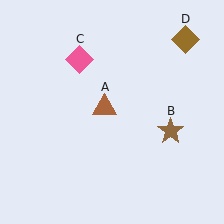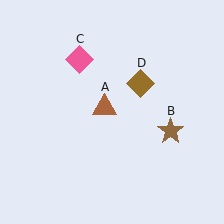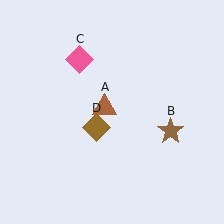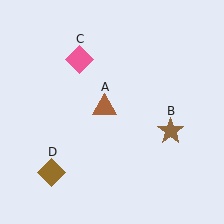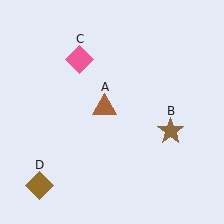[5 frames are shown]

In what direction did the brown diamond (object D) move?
The brown diamond (object D) moved down and to the left.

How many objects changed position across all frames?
1 object changed position: brown diamond (object D).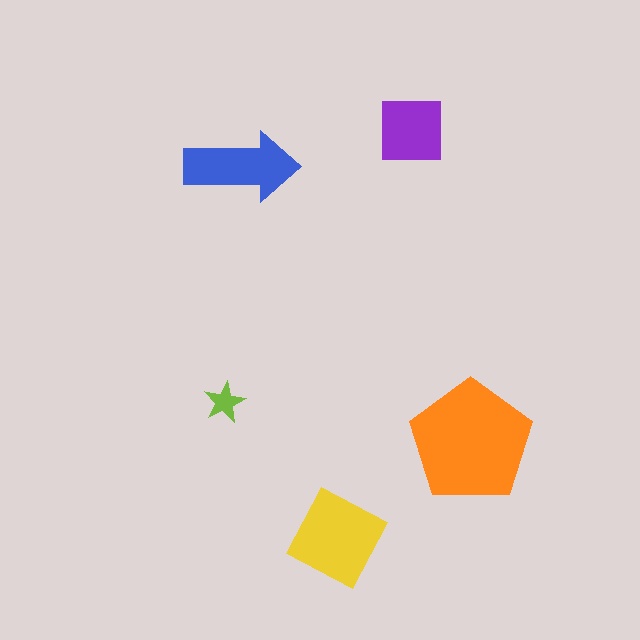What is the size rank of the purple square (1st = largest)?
4th.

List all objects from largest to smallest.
The orange pentagon, the yellow diamond, the blue arrow, the purple square, the lime star.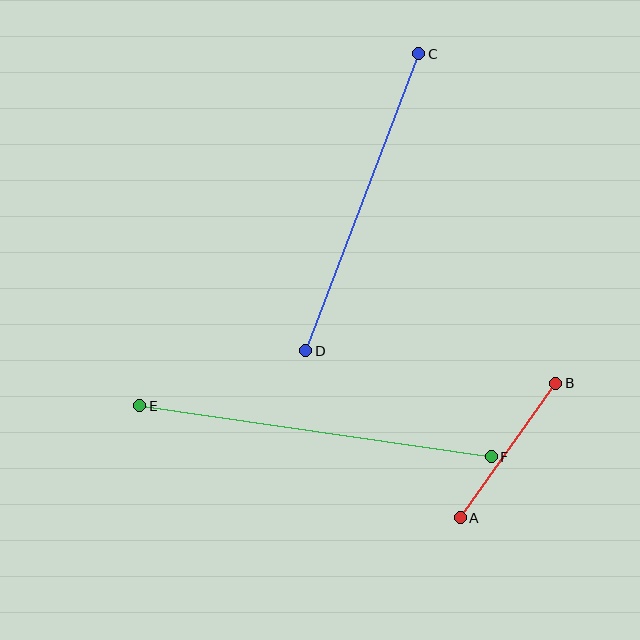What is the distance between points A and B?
The distance is approximately 165 pixels.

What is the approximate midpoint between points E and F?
The midpoint is at approximately (316, 431) pixels.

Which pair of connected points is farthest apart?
Points E and F are farthest apart.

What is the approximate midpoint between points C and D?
The midpoint is at approximately (362, 202) pixels.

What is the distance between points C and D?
The distance is approximately 317 pixels.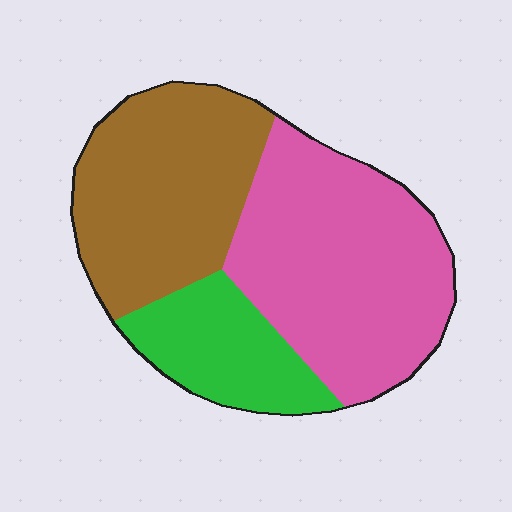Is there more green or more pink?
Pink.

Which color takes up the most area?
Pink, at roughly 45%.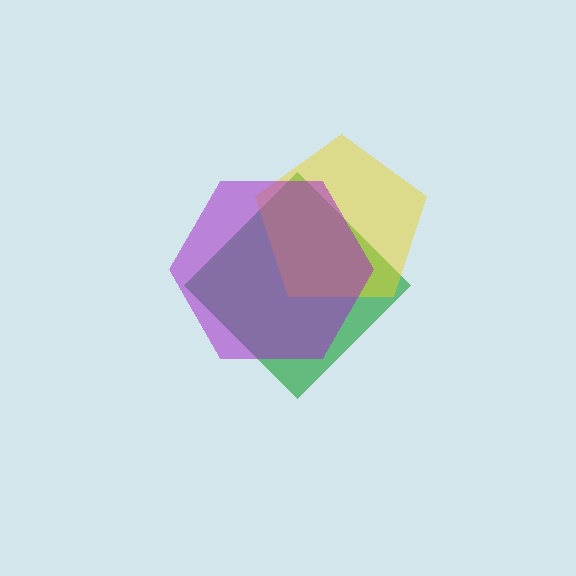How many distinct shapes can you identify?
There are 3 distinct shapes: a green diamond, a yellow pentagon, a purple hexagon.